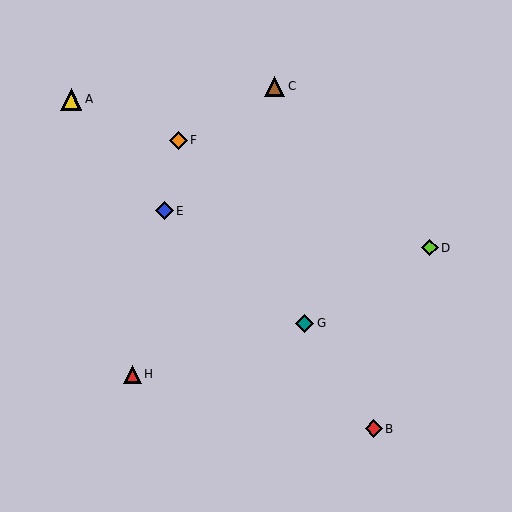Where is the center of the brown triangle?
The center of the brown triangle is at (275, 86).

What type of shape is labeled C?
Shape C is a brown triangle.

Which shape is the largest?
The yellow triangle (labeled A) is the largest.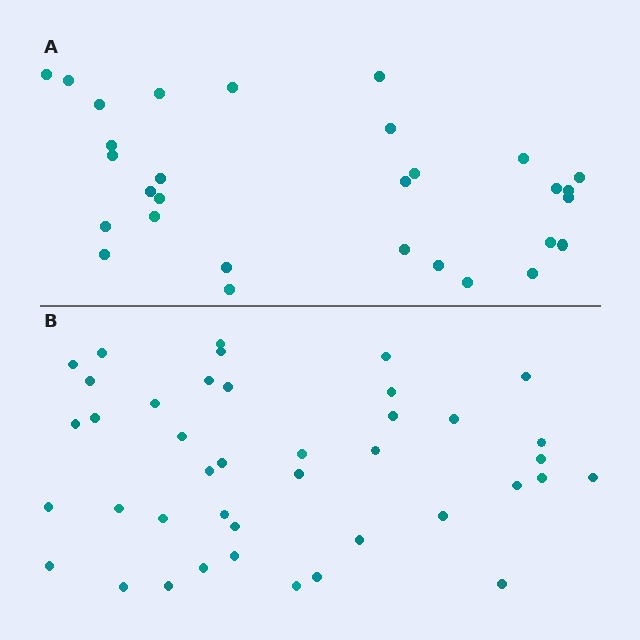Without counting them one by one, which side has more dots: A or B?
Region B (the bottom region) has more dots.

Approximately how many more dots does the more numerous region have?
Region B has roughly 12 or so more dots than region A.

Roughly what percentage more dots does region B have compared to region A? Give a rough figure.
About 35% more.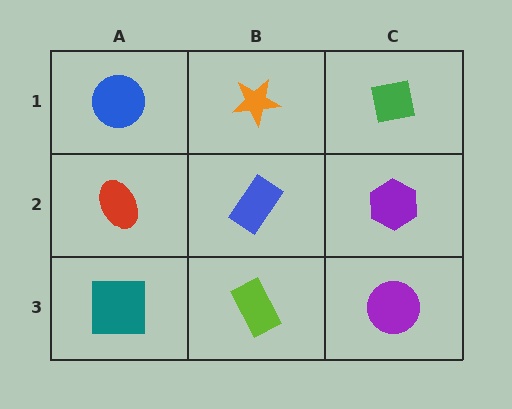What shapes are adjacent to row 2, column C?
A green square (row 1, column C), a purple circle (row 3, column C), a blue rectangle (row 2, column B).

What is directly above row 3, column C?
A purple hexagon.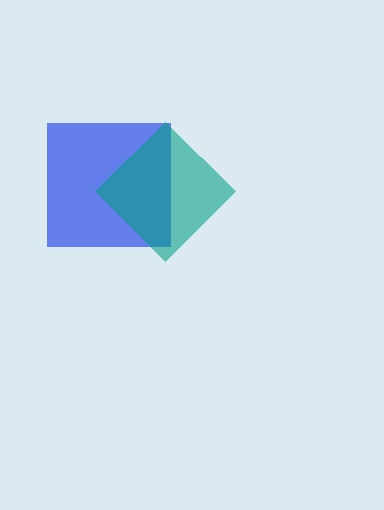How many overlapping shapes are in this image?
There are 2 overlapping shapes in the image.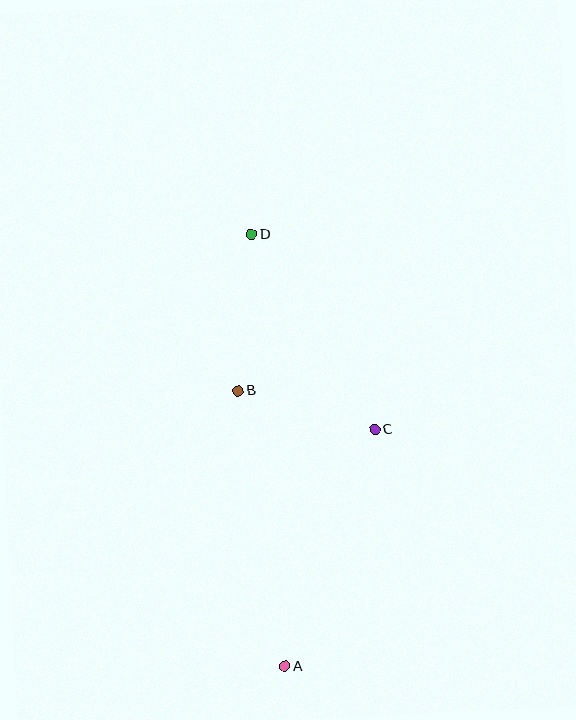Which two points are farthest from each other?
Points A and D are farthest from each other.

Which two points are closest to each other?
Points B and C are closest to each other.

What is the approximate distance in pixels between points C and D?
The distance between C and D is approximately 231 pixels.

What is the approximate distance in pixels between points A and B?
The distance between A and B is approximately 280 pixels.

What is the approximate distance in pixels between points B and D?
The distance between B and D is approximately 157 pixels.